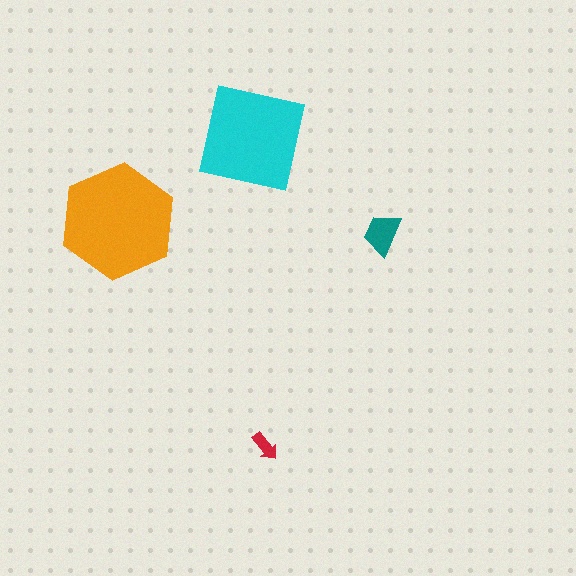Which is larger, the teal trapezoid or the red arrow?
The teal trapezoid.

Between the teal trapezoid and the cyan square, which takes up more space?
The cyan square.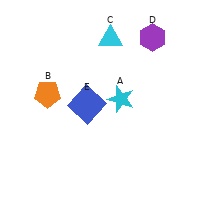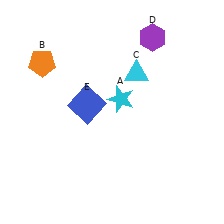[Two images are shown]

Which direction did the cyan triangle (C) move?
The cyan triangle (C) moved down.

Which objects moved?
The objects that moved are: the orange pentagon (B), the cyan triangle (C).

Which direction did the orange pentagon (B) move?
The orange pentagon (B) moved up.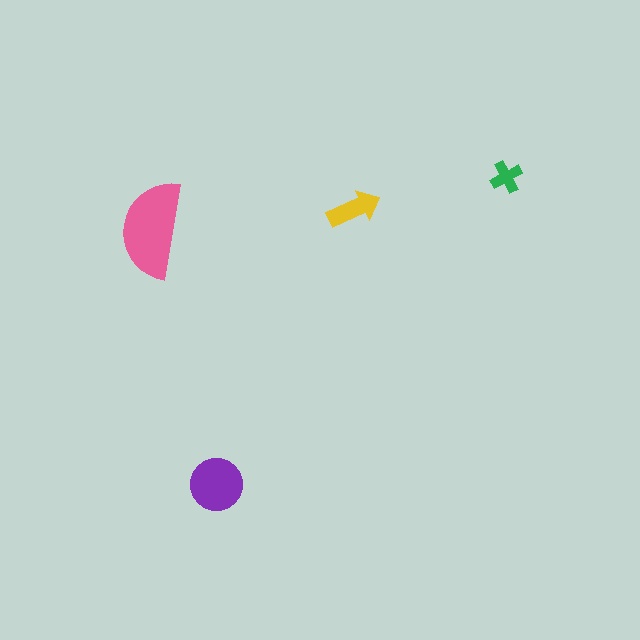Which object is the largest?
The pink semicircle.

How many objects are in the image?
There are 4 objects in the image.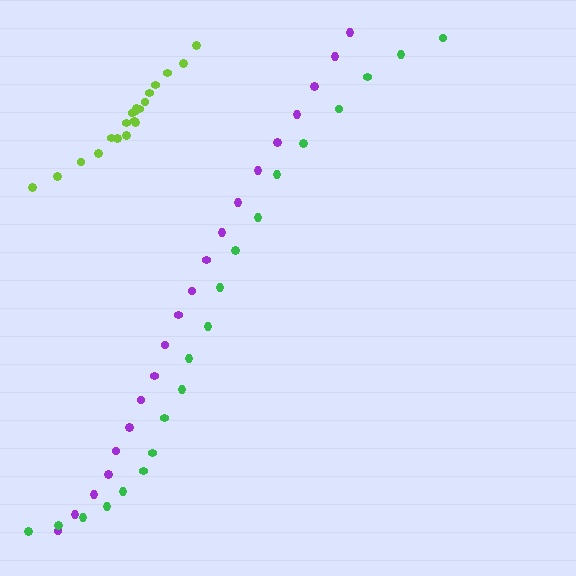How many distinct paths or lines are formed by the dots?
There are 3 distinct paths.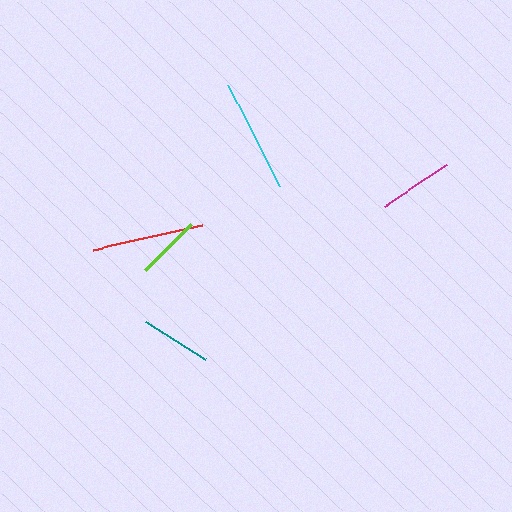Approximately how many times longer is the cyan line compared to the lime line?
The cyan line is approximately 1.8 times the length of the lime line.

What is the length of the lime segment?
The lime segment is approximately 65 pixels long.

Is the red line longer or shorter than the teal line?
The red line is longer than the teal line.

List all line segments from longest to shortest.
From longest to shortest: cyan, red, magenta, teal, lime.